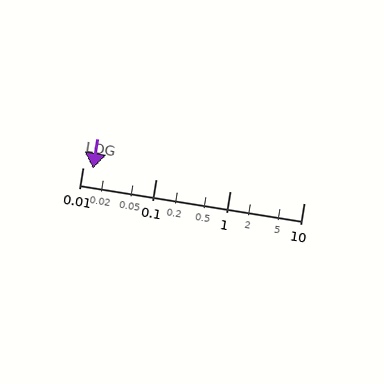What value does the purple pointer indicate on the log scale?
The pointer indicates approximately 0.014.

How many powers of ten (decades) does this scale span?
The scale spans 3 decades, from 0.01 to 10.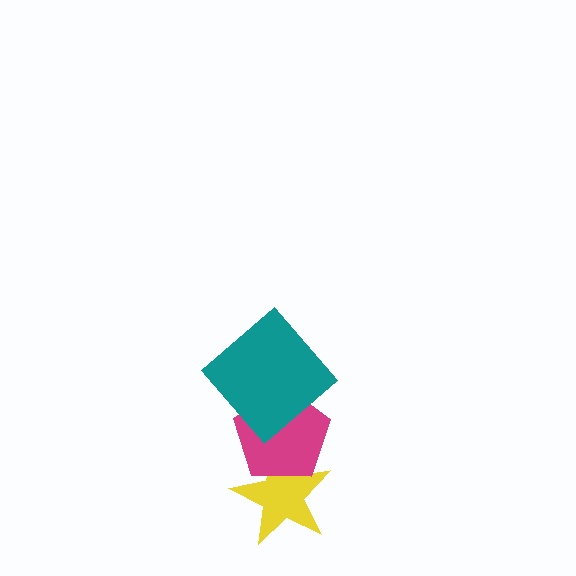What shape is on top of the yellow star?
The magenta pentagon is on top of the yellow star.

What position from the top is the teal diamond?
The teal diamond is 1st from the top.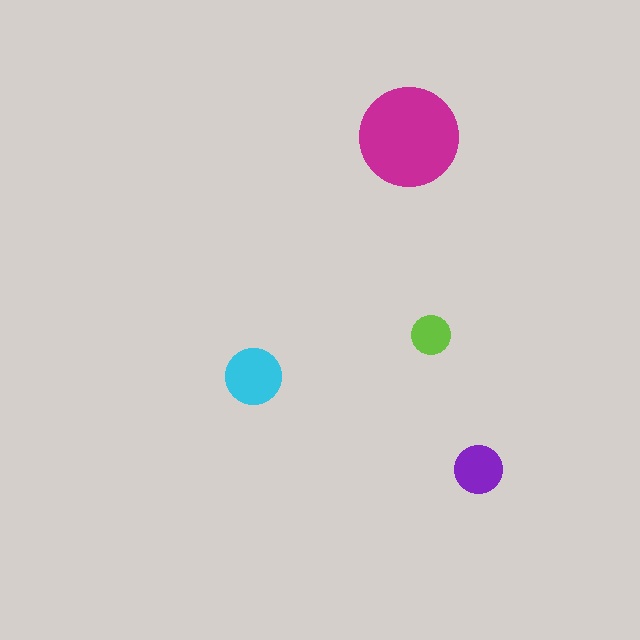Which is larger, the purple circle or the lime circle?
The purple one.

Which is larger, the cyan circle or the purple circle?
The cyan one.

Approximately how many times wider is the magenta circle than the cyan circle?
About 1.5 times wider.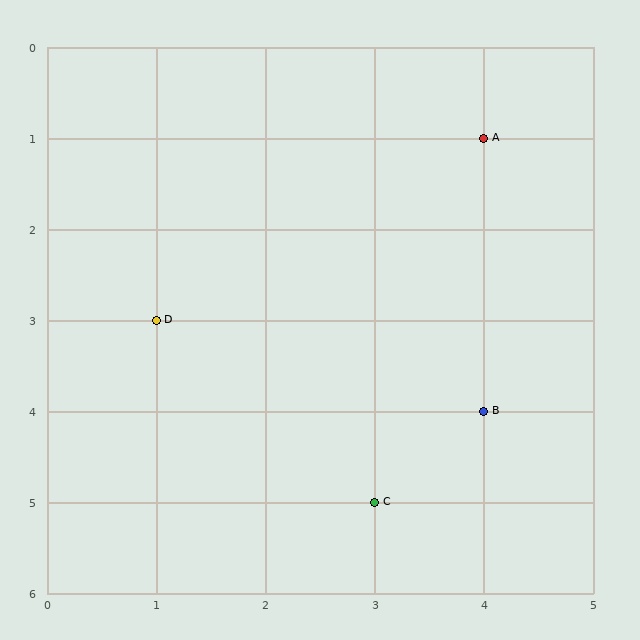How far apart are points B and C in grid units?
Points B and C are 1 column and 1 row apart (about 1.4 grid units diagonally).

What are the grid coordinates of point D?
Point D is at grid coordinates (1, 3).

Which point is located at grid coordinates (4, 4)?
Point B is at (4, 4).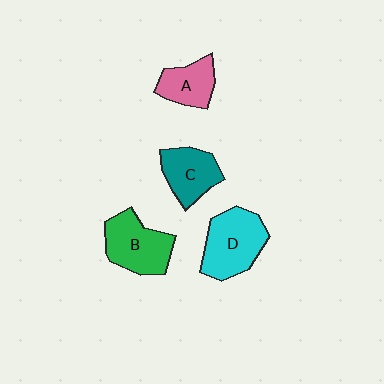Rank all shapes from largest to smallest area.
From largest to smallest: D (cyan), B (green), C (teal), A (pink).